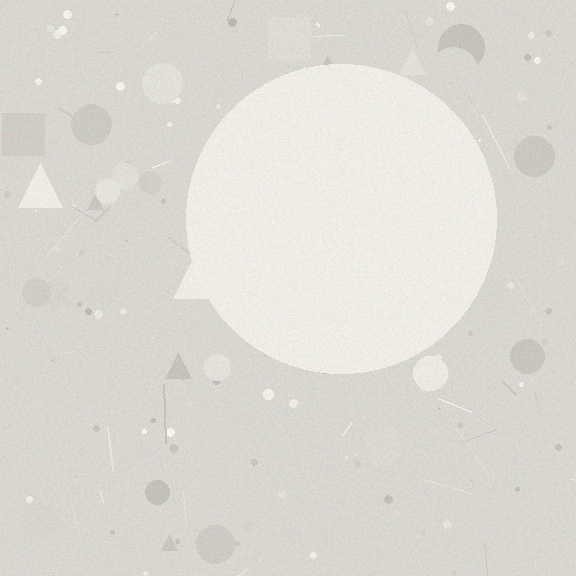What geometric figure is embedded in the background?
A circle is embedded in the background.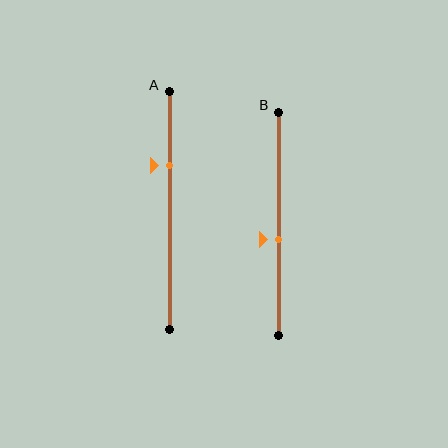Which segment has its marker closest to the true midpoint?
Segment B has its marker closest to the true midpoint.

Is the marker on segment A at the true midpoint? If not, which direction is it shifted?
No, the marker on segment A is shifted upward by about 19% of the segment length.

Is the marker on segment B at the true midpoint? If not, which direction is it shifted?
No, the marker on segment B is shifted downward by about 7% of the segment length.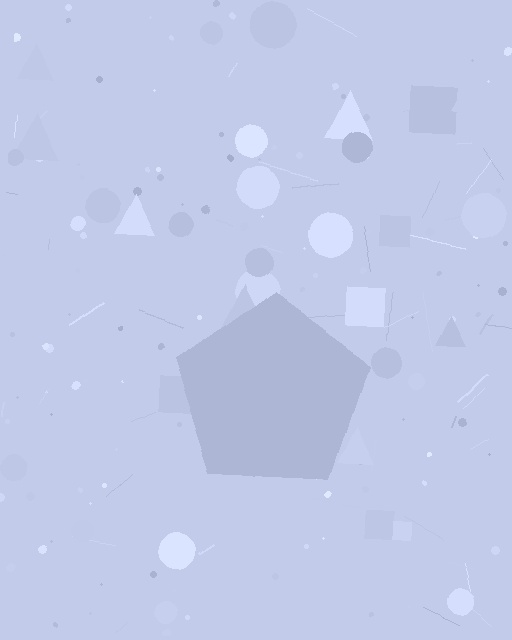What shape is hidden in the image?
A pentagon is hidden in the image.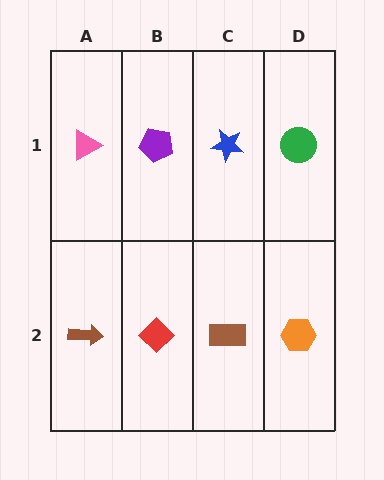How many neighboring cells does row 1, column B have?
3.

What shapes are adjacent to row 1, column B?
A red diamond (row 2, column B), a pink triangle (row 1, column A), a blue star (row 1, column C).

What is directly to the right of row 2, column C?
An orange hexagon.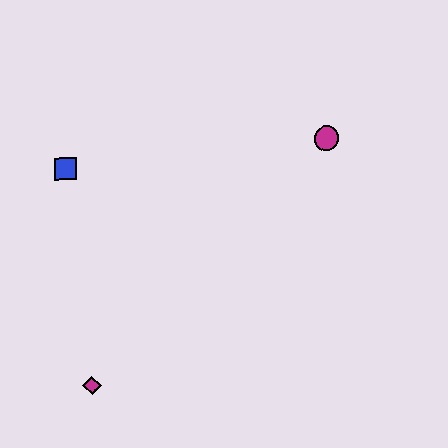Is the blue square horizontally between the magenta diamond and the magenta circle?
No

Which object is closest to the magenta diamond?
The blue square is closest to the magenta diamond.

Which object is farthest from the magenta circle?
The magenta diamond is farthest from the magenta circle.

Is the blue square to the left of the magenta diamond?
Yes